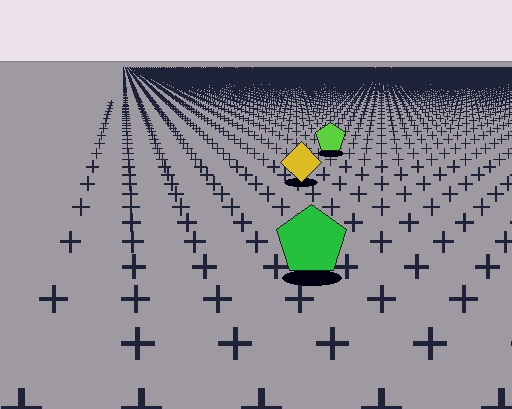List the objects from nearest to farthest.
From nearest to farthest: the green pentagon, the yellow diamond, the lime pentagon.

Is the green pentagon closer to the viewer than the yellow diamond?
Yes. The green pentagon is closer — you can tell from the texture gradient: the ground texture is coarser near it.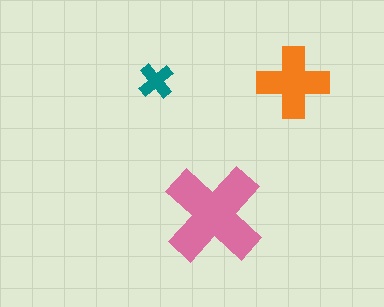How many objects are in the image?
There are 3 objects in the image.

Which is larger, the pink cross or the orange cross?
The pink one.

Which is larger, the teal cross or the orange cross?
The orange one.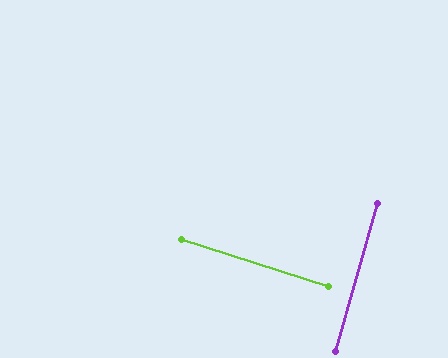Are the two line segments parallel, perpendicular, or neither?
Perpendicular — they meet at approximately 88°.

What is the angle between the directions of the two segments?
Approximately 88 degrees.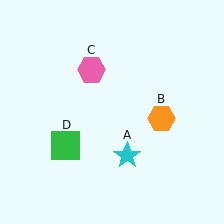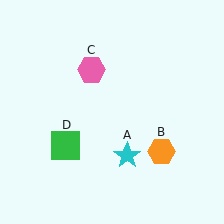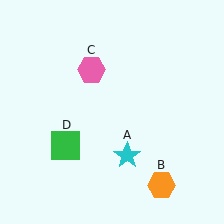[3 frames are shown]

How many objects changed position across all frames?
1 object changed position: orange hexagon (object B).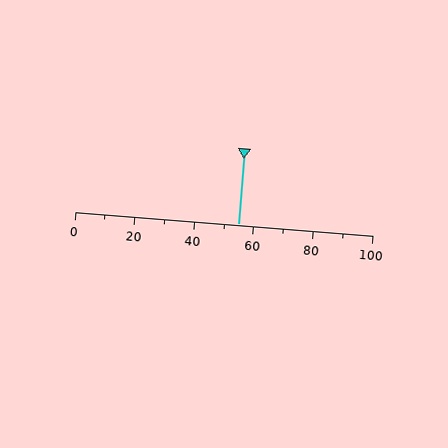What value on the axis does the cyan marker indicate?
The marker indicates approximately 55.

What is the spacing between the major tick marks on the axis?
The major ticks are spaced 20 apart.